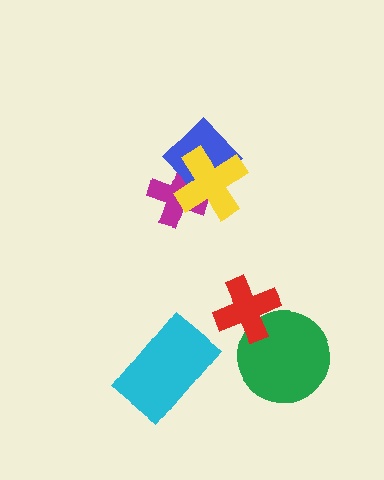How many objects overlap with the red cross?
1 object overlaps with the red cross.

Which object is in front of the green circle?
The red cross is in front of the green circle.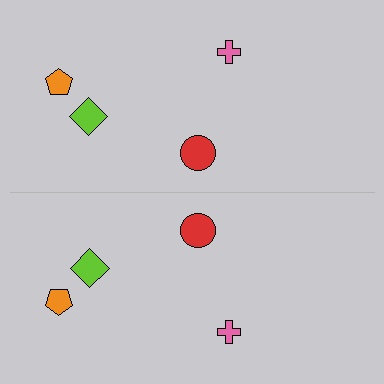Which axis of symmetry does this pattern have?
The pattern has a horizontal axis of symmetry running through the center of the image.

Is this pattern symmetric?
Yes, this pattern has bilateral (reflection) symmetry.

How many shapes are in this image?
There are 8 shapes in this image.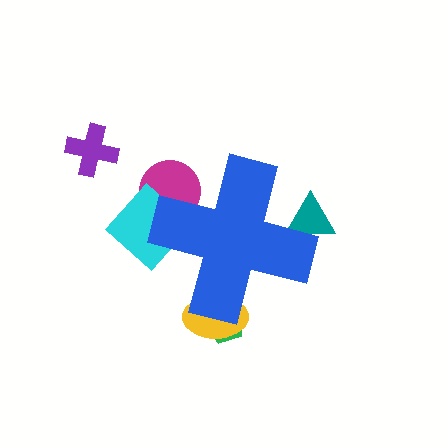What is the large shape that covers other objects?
A blue cross.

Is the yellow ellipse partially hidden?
Yes, the yellow ellipse is partially hidden behind the blue cross.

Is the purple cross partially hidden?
No, the purple cross is fully visible.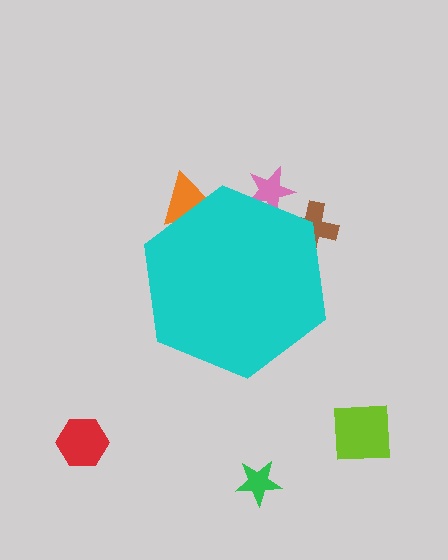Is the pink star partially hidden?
Yes, the pink star is partially hidden behind the cyan hexagon.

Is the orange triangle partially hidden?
Yes, the orange triangle is partially hidden behind the cyan hexagon.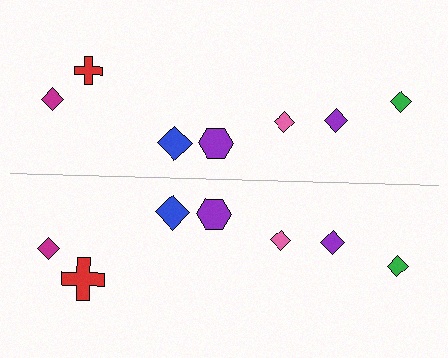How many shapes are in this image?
There are 14 shapes in this image.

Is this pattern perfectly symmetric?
No, the pattern is not perfectly symmetric. The red cross on the bottom side has a different size than its mirror counterpart.